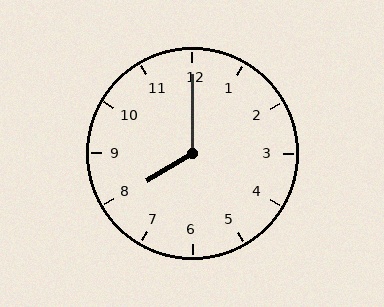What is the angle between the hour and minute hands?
Approximately 120 degrees.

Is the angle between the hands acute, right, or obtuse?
It is obtuse.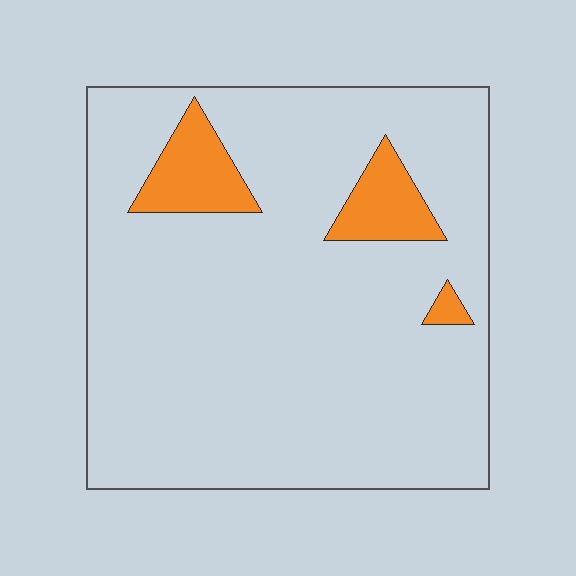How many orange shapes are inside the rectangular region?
3.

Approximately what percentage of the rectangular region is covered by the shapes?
Approximately 10%.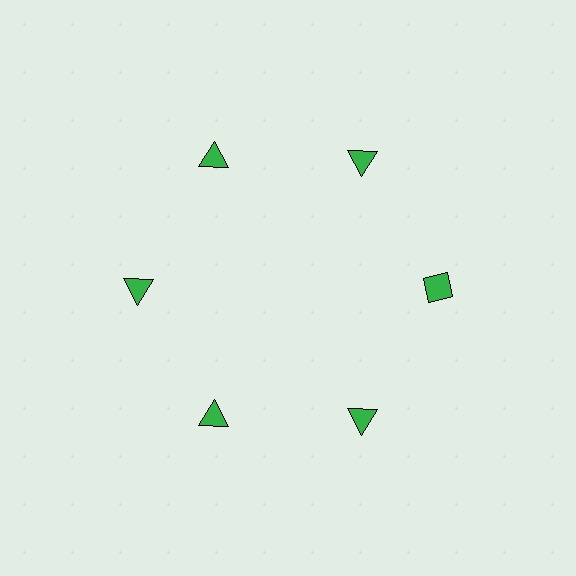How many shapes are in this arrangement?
There are 6 shapes arranged in a ring pattern.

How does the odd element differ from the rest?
It has a different shape: diamond instead of triangle.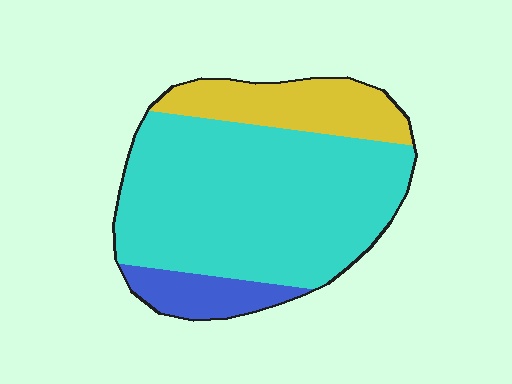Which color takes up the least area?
Blue, at roughly 10%.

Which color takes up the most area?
Cyan, at roughly 70%.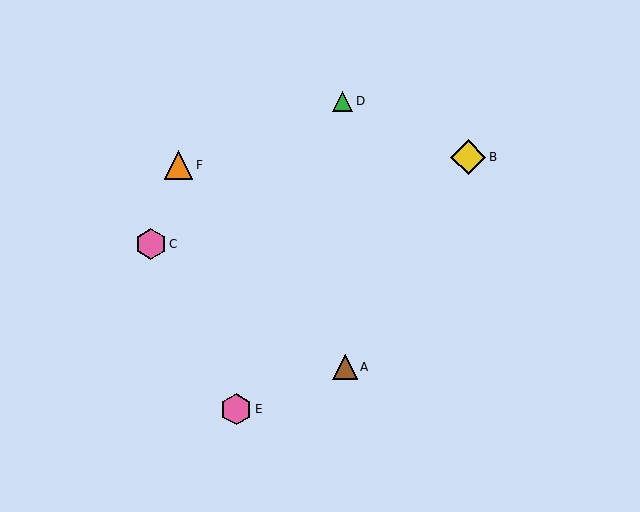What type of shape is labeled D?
Shape D is a green triangle.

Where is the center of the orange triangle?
The center of the orange triangle is at (179, 165).